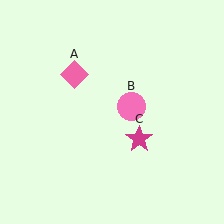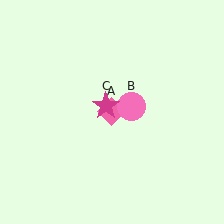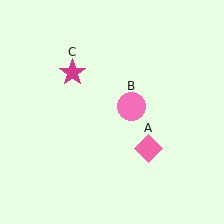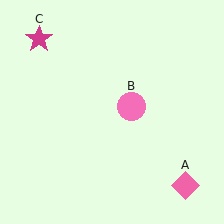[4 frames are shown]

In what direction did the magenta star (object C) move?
The magenta star (object C) moved up and to the left.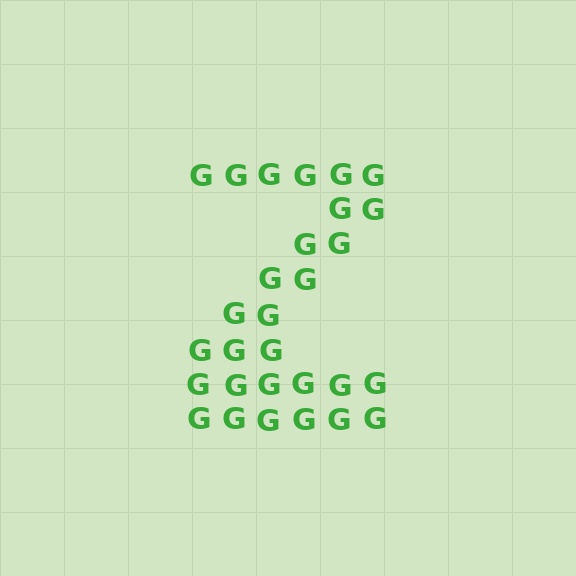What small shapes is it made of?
It is made of small letter G's.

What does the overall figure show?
The overall figure shows the letter Z.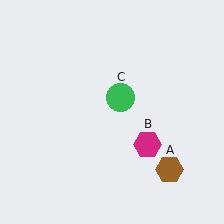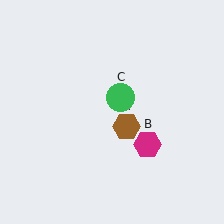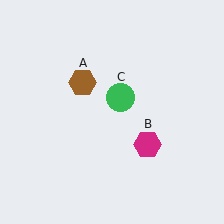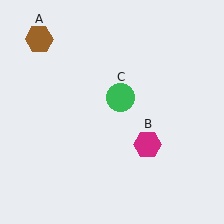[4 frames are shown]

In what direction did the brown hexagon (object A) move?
The brown hexagon (object A) moved up and to the left.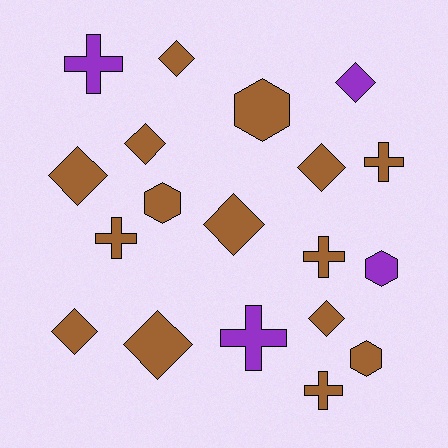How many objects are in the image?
There are 19 objects.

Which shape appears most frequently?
Diamond, with 9 objects.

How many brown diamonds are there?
There are 8 brown diamonds.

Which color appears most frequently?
Brown, with 15 objects.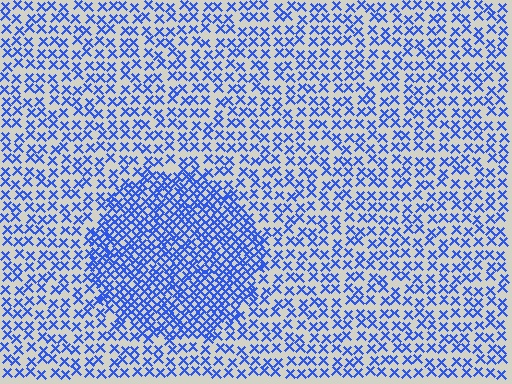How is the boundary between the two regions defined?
The boundary is defined by a change in element density (approximately 2.1x ratio). All elements are the same color, size, and shape.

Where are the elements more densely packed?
The elements are more densely packed inside the circle boundary.